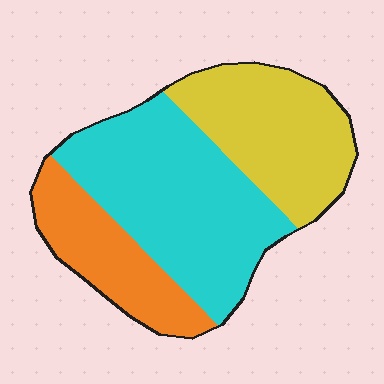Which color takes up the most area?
Cyan, at roughly 45%.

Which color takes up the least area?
Orange, at roughly 20%.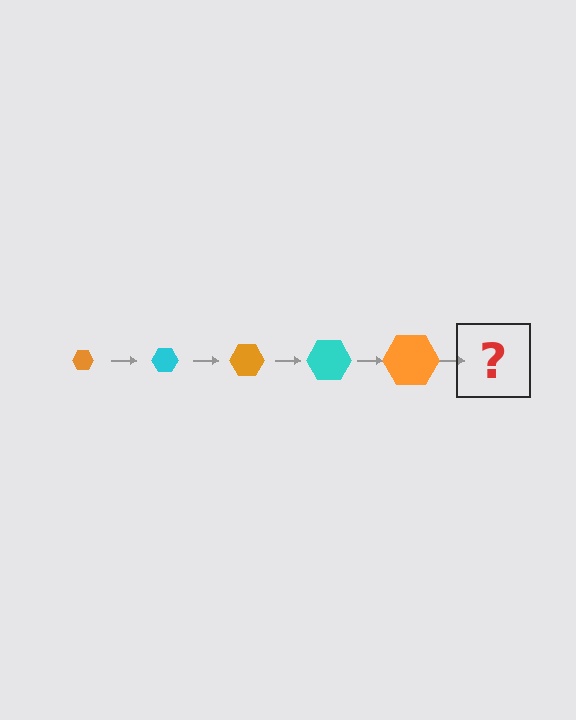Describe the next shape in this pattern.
It should be a cyan hexagon, larger than the previous one.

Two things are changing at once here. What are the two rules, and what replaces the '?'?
The two rules are that the hexagon grows larger each step and the color cycles through orange and cyan. The '?' should be a cyan hexagon, larger than the previous one.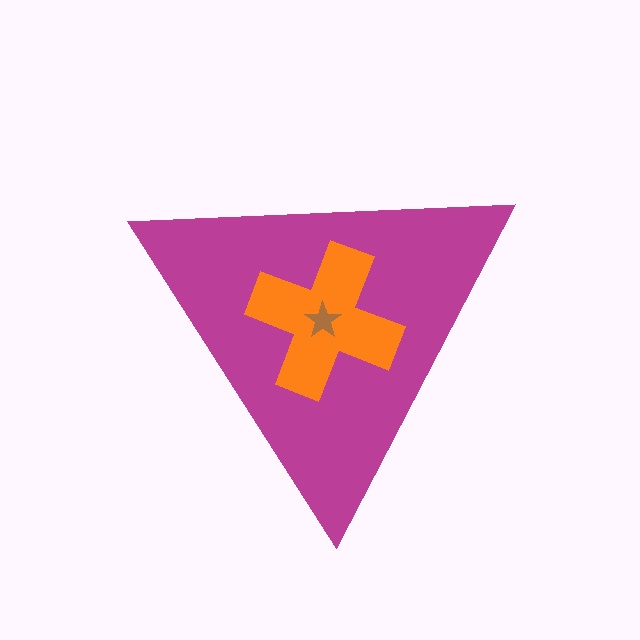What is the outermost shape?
The magenta triangle.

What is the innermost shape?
The brown star.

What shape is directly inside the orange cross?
The brown star.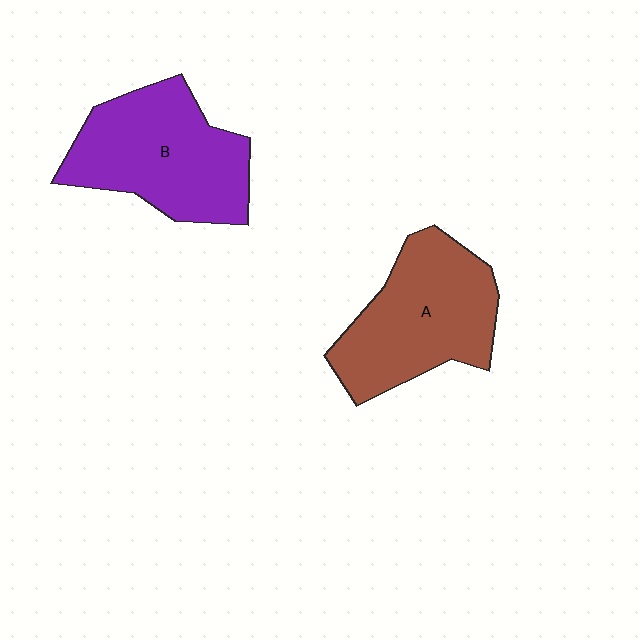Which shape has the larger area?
Shape B (purple).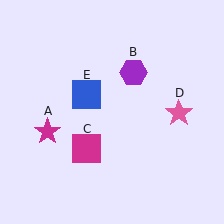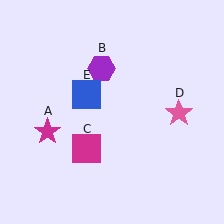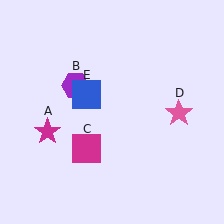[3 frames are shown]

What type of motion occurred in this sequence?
The purple hexagon (object B) rotated counterclockwise around the center of the scene.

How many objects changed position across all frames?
1 object changed position: purple hexagon (object B).